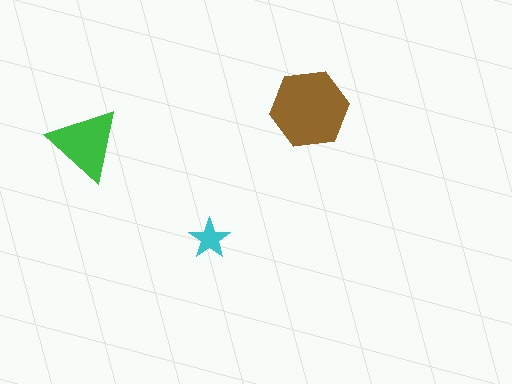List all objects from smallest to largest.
The cyan star, the green triangle, the brown hexagon.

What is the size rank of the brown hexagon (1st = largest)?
1st.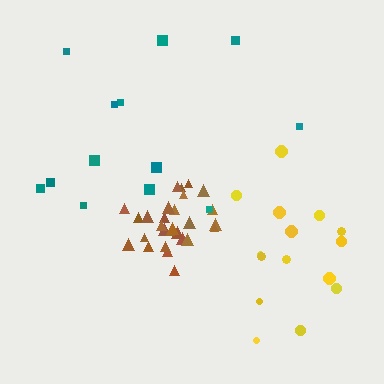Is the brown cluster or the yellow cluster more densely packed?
Brown.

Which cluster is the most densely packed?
Brown.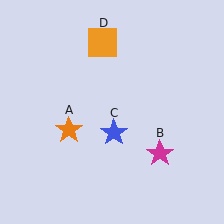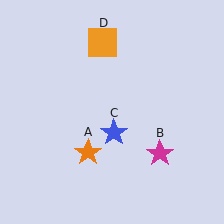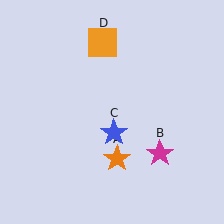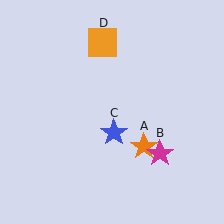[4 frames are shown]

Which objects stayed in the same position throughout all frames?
Magenta star (object B) and blue star (object C) and orange square (object D) remained stationary.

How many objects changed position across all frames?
1 object changed position: orange star (object A).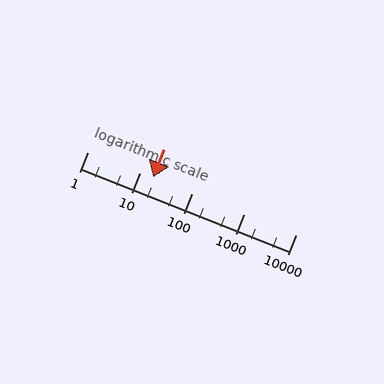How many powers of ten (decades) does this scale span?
The scale spans 4 decades, from 1 to 10000.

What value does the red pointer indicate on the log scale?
The pointer indicates approximately 18.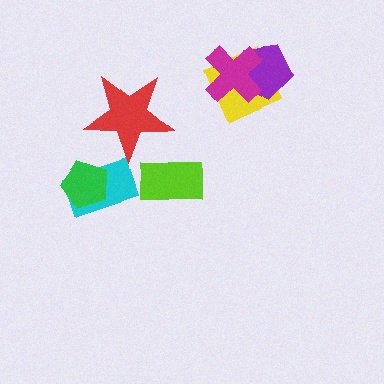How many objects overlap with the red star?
0 objects overlap with the red star.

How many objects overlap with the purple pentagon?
2 objects overlap with the purple pentagon.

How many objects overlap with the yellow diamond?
2 objects overlap with the yellow diamond.